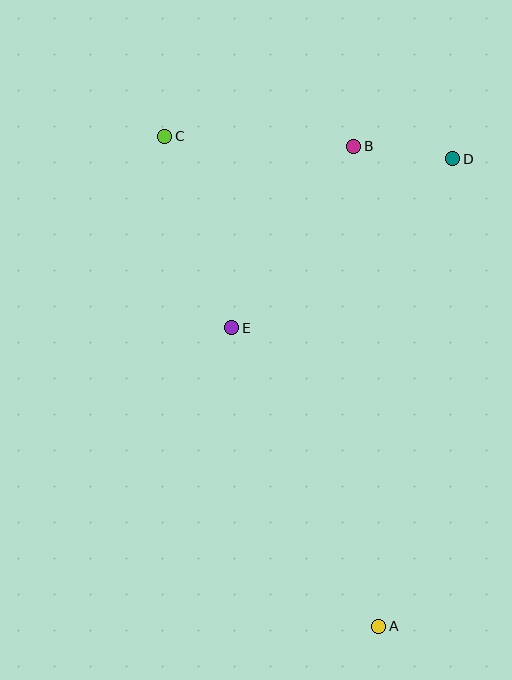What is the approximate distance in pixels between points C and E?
The distance between C and E is approximately 203 pixels.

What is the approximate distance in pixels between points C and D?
The distance between C and D is approximately 288 pixels.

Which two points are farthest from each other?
Points A and C are farthest from each other.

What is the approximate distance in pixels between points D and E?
The distance between D and E is approximately 278 pixels.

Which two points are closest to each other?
Points B and D are closest to each other.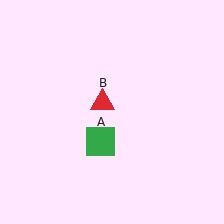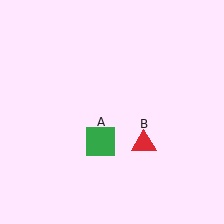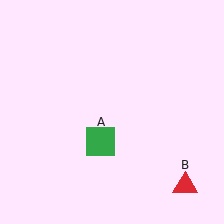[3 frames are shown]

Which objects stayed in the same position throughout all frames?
Green square (object A) remained stationary.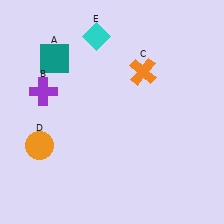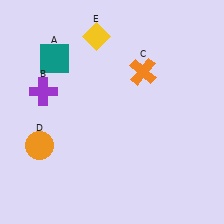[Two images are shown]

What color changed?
The diamond (E) changed from cyan in Image 1 to yellow in Image 2.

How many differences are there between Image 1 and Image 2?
There is 1 difference between the two images.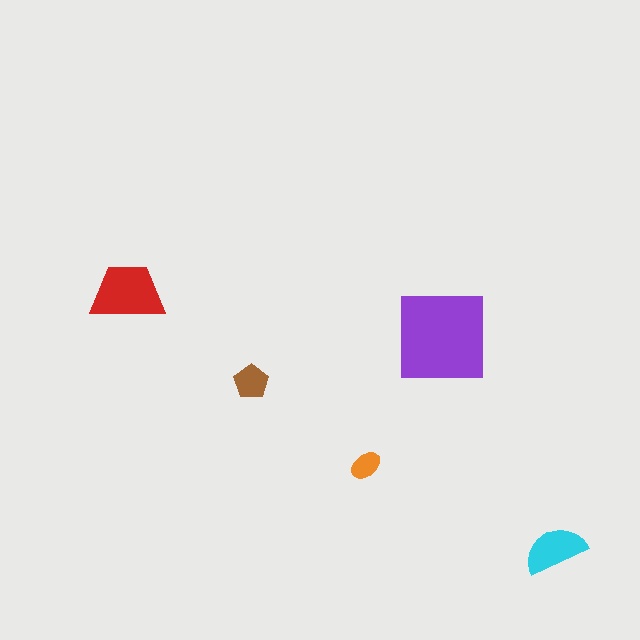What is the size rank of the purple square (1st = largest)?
1st.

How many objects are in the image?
There are 5 objects in the image.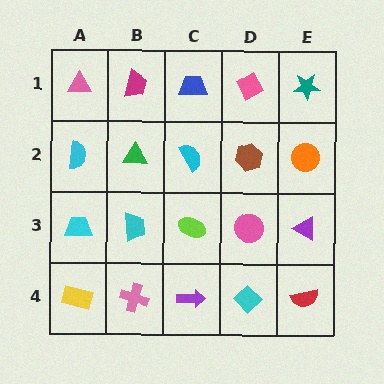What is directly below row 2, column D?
A pink circle.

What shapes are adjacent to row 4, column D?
A pink circle (row 3, column D), a purple arrow (row 4, column C), a red semicircle (row 4, column E).